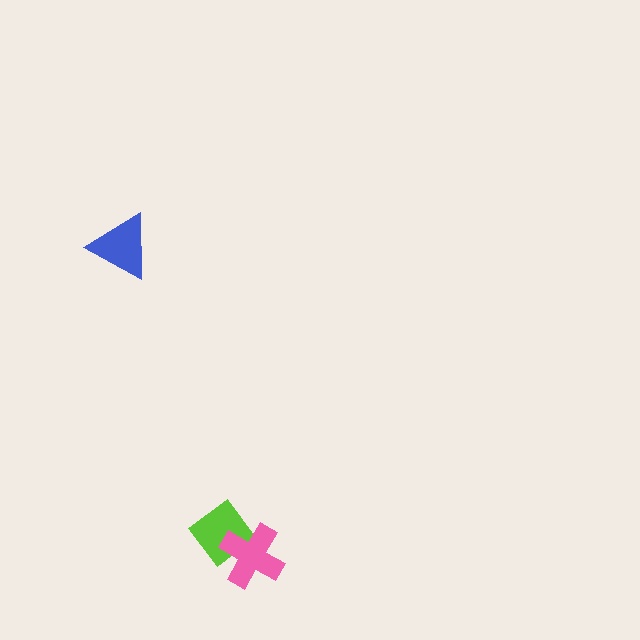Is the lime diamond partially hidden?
Yes, it is partially covered by another shape.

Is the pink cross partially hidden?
No, no other shape covers it.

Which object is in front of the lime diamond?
The pink cross is in front of the lime diamond.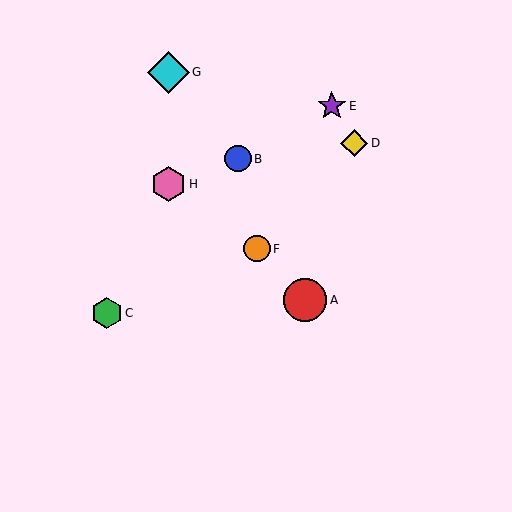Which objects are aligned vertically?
Objects G, H are aligned vertically.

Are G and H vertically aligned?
Yes, both are at x≈168.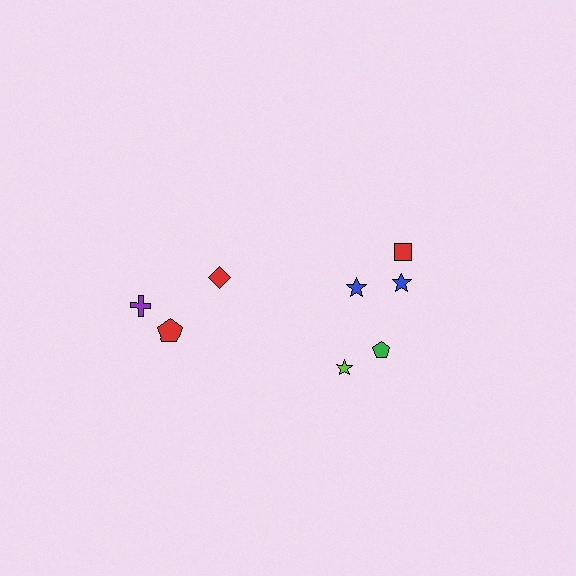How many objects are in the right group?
There are 5 objects.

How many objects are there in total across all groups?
There are 8 objects.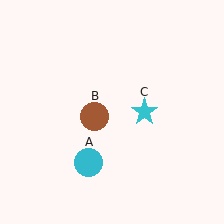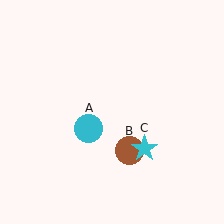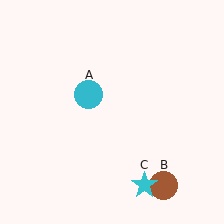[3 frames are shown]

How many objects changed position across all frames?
3 objects changed position: cyan circle (object A), brown circle (object B), cyan star (object C).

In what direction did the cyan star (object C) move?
The cyan star (object C) moved down.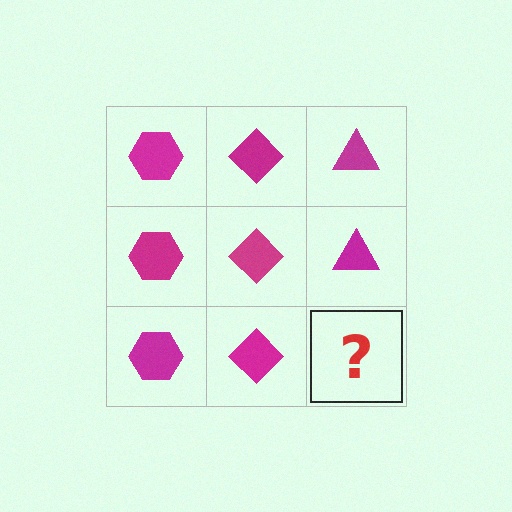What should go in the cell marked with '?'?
The missing cell should contain a magenta triangle.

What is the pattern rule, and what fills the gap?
The rule is that each column has a consistent shape. The gap should be filled with a magenta triangle.